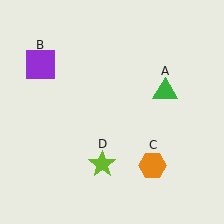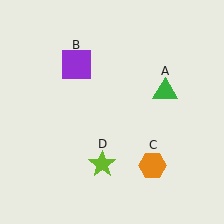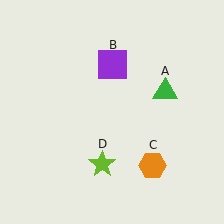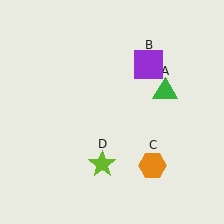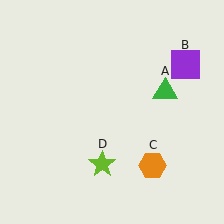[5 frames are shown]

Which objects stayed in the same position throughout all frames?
Green triangle (object A) and orange hexagon (object C) and lime star (object D) remained stationary.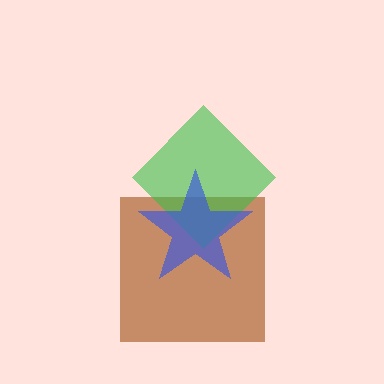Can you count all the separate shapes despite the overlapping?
Yes, there are 3 separate shapes.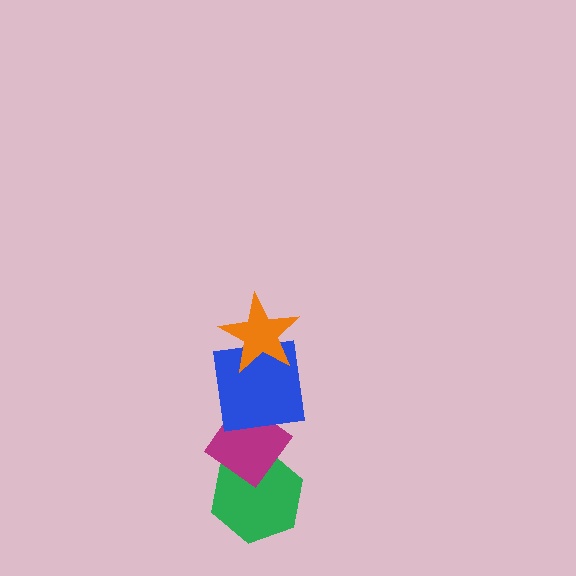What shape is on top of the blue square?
The orange star is on top of the blue square.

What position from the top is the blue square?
The blue square is 2nd from the top.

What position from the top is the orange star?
The orange star is 1st from the top.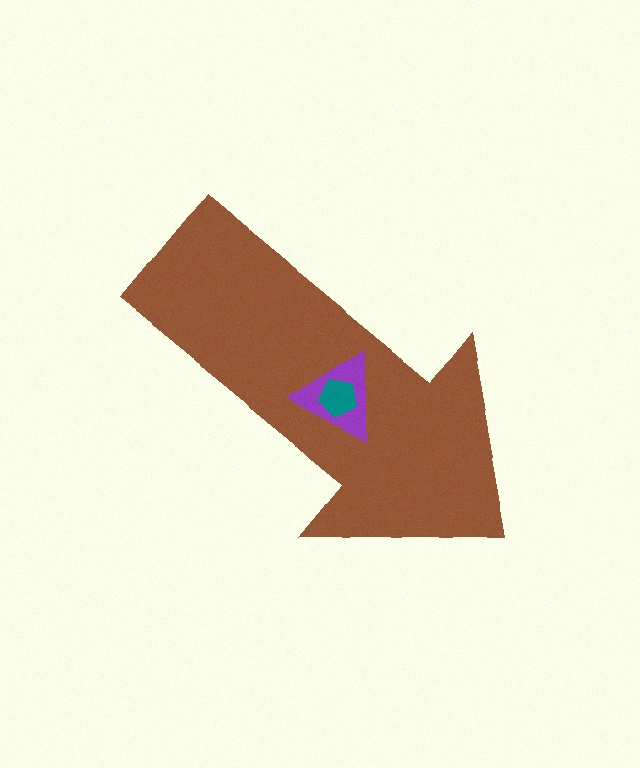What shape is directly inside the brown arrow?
The purple triangle.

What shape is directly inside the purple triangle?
The teal pentagon.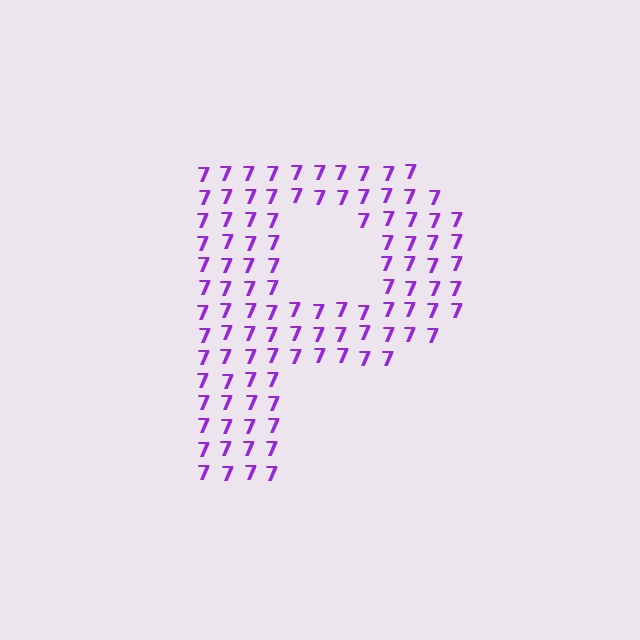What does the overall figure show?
The overall figure shows the letter P.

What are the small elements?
The small elements are digit 7's.